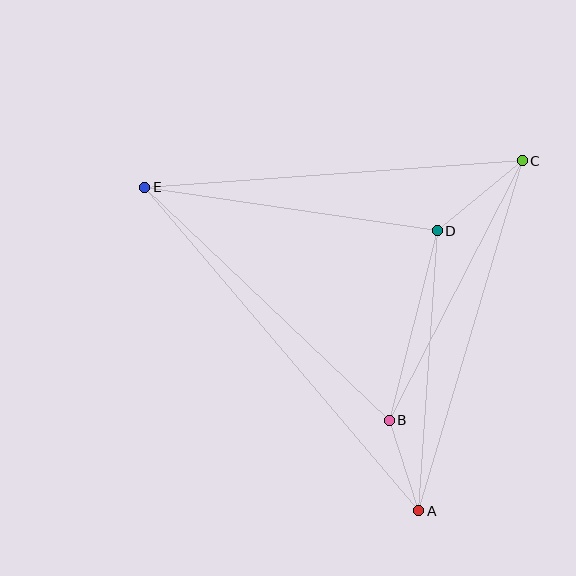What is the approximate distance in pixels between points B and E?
The distance between B and E is approximately 338 pixels.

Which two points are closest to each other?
Points A and B are closest to each other.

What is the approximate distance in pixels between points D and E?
The distance between D and E is approximately 296 pixels.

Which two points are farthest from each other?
Points A and E are farthest from each other.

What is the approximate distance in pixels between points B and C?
The distance between B and C is approximately 292 pixels.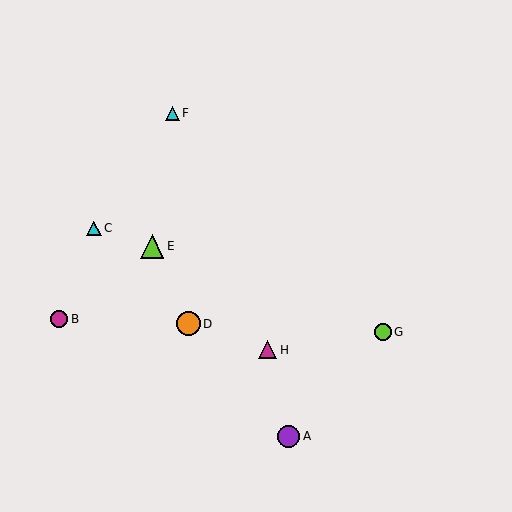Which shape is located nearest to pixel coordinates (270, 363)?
The magenta triangle (labeled H) at (268, 350) is nearest to that location.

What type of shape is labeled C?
Shape C is a cyan triangle.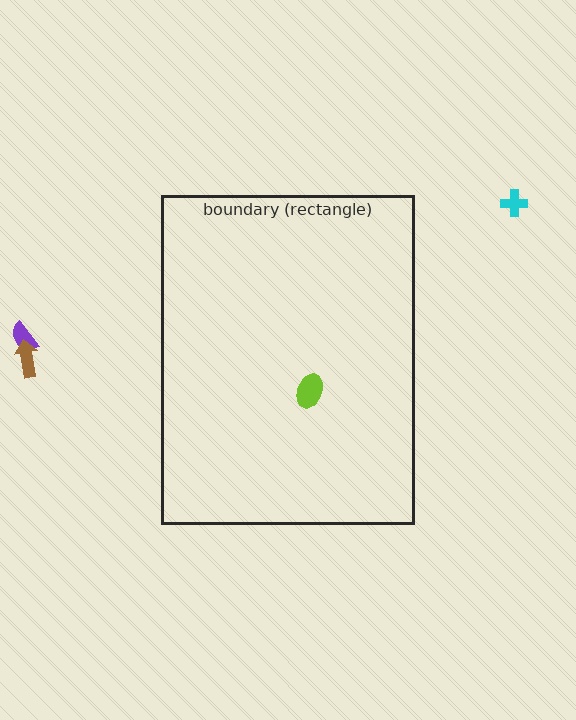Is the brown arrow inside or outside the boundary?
Outside.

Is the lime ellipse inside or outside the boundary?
Inside.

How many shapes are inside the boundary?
1 inside, 3 outside.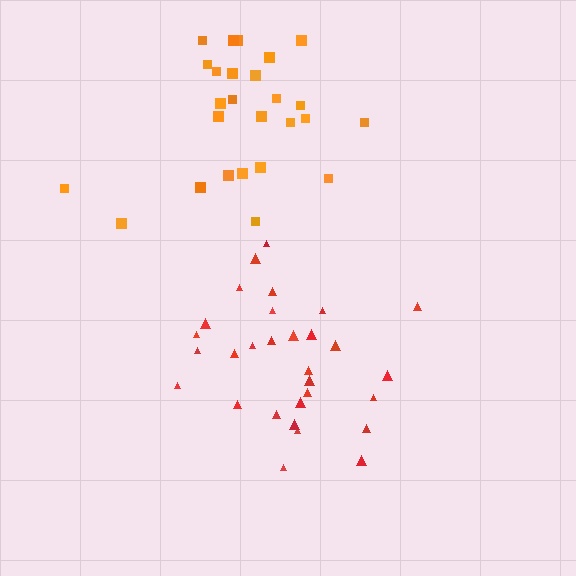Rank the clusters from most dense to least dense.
red, orange.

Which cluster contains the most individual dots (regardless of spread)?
Red (31).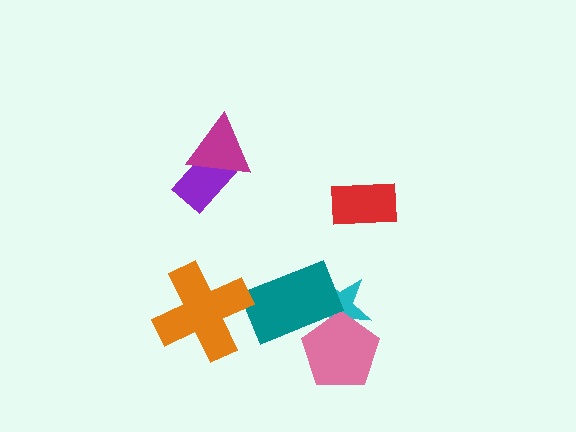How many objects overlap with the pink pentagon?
2 objects overlap with the pink pentagon.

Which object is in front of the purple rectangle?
The magenta triangle is in front of the purple rectangle.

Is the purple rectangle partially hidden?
Yes, it is partially covered by another shape.